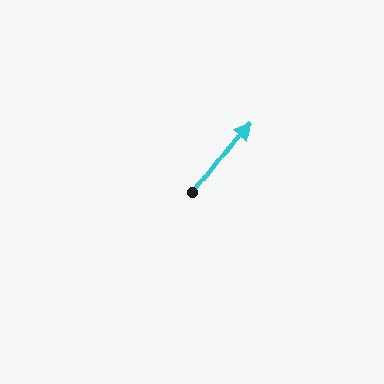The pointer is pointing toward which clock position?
Roughly 1 o'clock.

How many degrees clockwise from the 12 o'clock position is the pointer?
Approximately 38 degrees.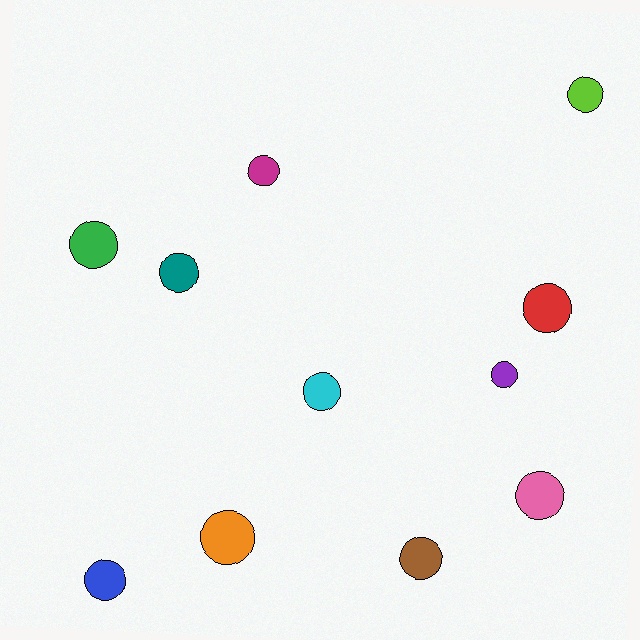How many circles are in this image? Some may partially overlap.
There are 11 circles.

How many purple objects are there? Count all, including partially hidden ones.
There is 1 purple object.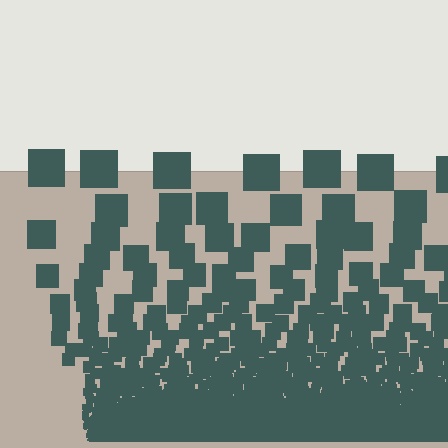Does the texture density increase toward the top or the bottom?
Density increases toward the bottom.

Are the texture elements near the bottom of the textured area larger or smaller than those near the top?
Smaller. The gradient is inverted — elements near the bottom are smaller and denser.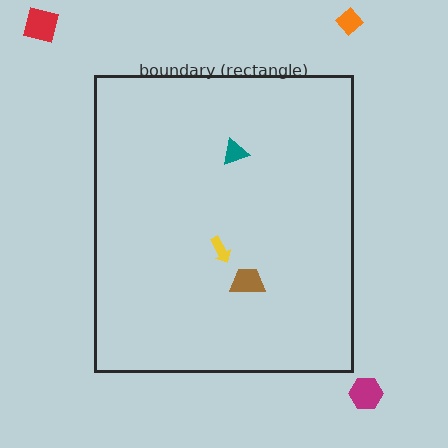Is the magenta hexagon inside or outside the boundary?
Outside.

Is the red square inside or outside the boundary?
Outside.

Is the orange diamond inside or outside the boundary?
Outside.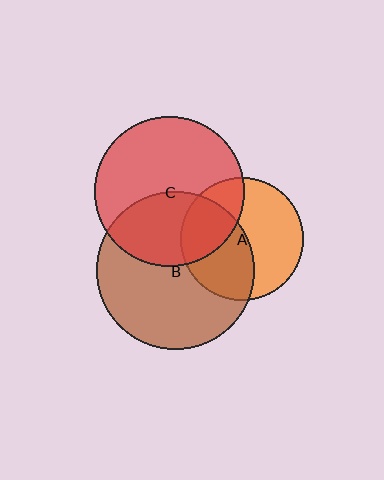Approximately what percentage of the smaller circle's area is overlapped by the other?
Approximately 30%.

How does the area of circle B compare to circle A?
Approximately 1.7 times.